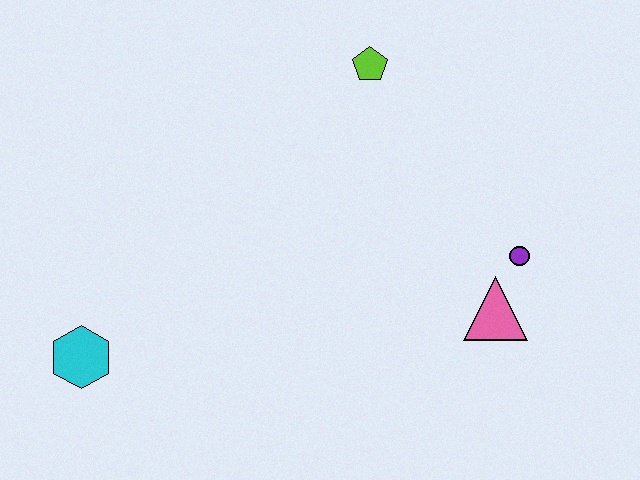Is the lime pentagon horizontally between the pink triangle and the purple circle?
No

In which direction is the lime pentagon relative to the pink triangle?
The lime pentagon is above the pink triangle.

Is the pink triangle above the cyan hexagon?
Yes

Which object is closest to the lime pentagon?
The purple circle is closest to the lime pentagon.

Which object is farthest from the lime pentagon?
The cyan hexagon is farthest from the lime pentagon.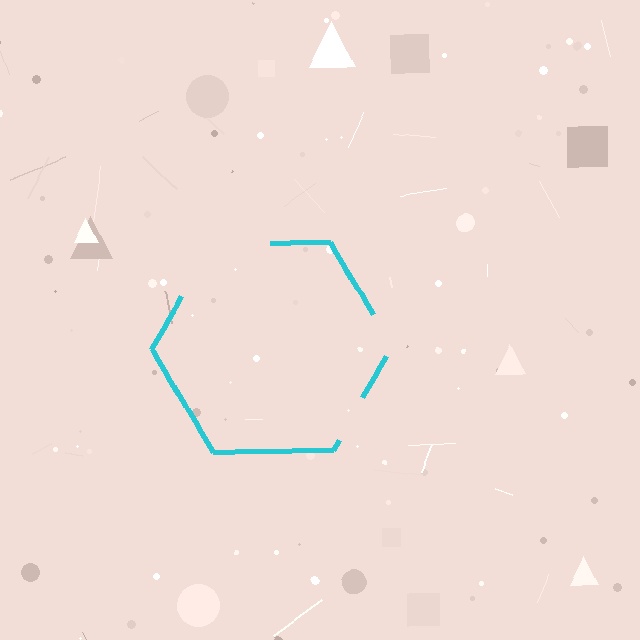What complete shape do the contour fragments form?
The contour fragments form a hexagon.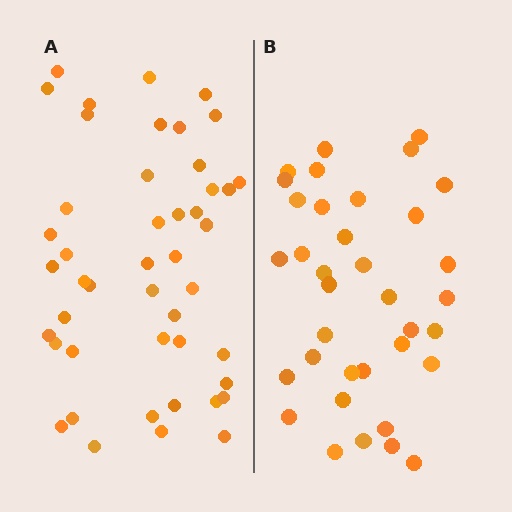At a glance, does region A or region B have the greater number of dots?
Region A (the left region) has more dots.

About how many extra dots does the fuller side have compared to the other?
Region A has roughly 10 or so more dots than region B.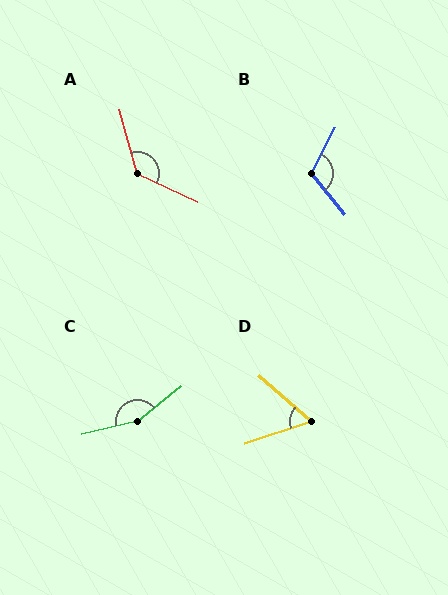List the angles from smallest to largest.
D (59°), B (113°), A (130°), C (154°).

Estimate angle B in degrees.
Approximately 113 degrees.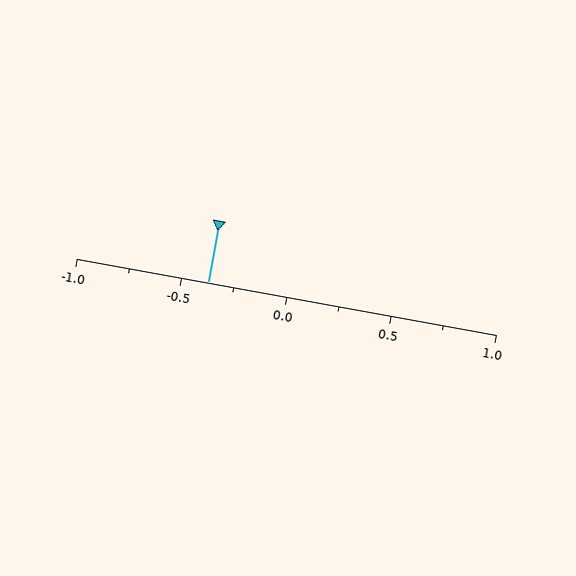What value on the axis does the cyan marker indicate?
The marker indicates approximately -0.38.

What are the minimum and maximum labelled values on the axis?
The axis runs from -1.0 to 1.0.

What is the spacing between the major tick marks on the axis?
The major ticks are spaced 0.5 apart.